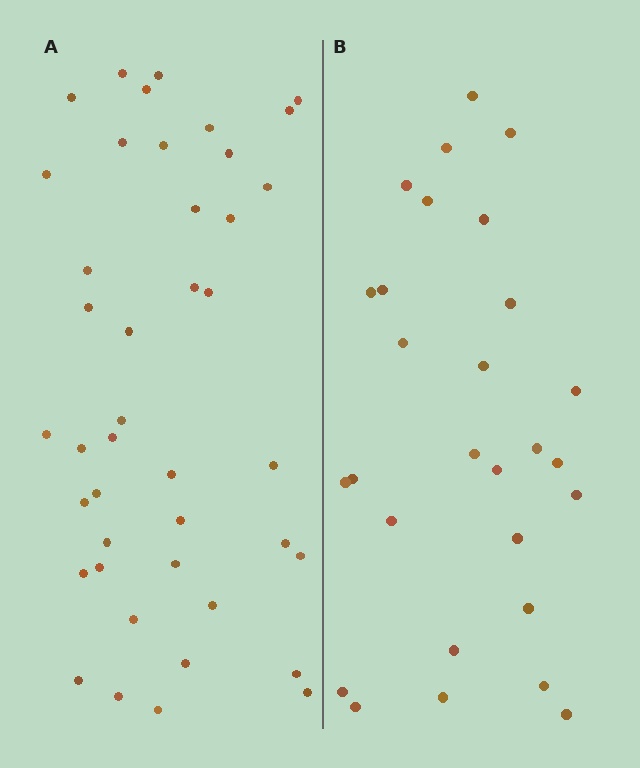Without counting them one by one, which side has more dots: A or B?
Region A (the left region) has more dots.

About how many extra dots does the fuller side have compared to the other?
Region A has approximately 15 more dots than region B.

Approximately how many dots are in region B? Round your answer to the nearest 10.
About 30 dots. (The exact count is 28, which rounds to 30.)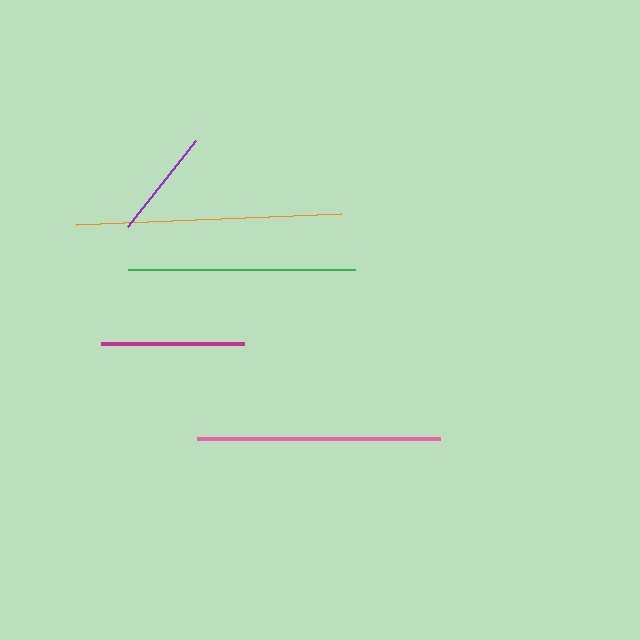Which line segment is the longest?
The orange line is the longest at approximately 265 pixels.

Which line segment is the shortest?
The purple line is the shortest at approximately 110 pixels.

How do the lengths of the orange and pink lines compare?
The orange and pink lines are approximately the same length.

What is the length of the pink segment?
The pink segment is approximately 243 pixels long.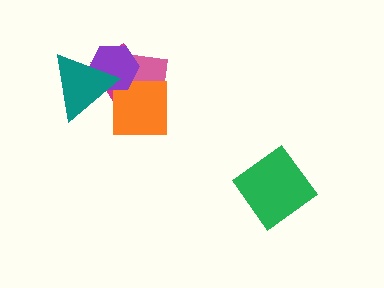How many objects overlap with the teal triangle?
3 objects overlap with the teal triangle.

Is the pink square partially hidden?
Yes, it is partially covered by another shape.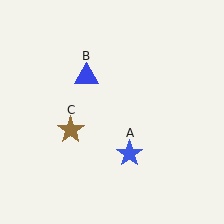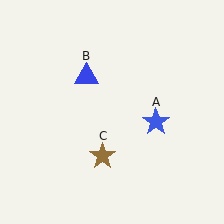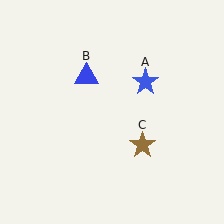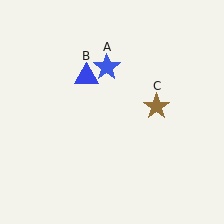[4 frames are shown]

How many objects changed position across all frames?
2 objects changed position: blue star (object A), brown star (object C).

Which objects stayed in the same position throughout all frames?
Blue triangle (object B) remained stationary.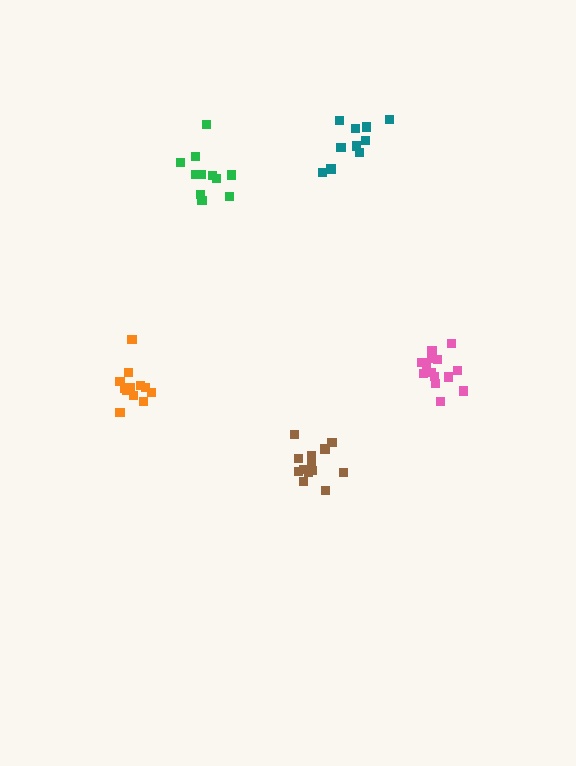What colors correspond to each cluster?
The clusters are colored: green, pink, orange, teal, brown.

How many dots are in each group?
Group 1: 11 dots, Group 2: 14 dots, Group 3: 13 dots, Group 4: 10 dots, Group 5: 13 dots (61 total).